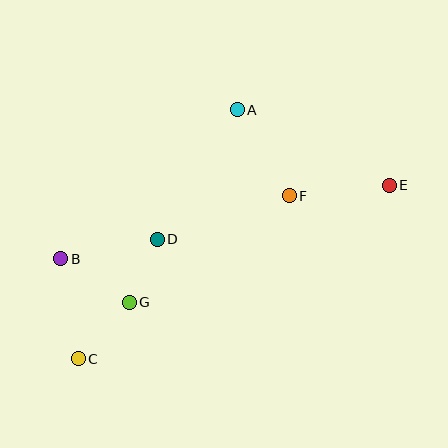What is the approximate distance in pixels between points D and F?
The distance between D and F is approximately 139 pixels.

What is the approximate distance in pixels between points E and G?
The distance between E and G is approximately 285 pixels.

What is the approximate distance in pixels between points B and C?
The distance between B and C is approximately 101 pixels.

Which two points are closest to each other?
Points D and G are closest to each other.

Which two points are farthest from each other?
Points C and E are farthest from each other.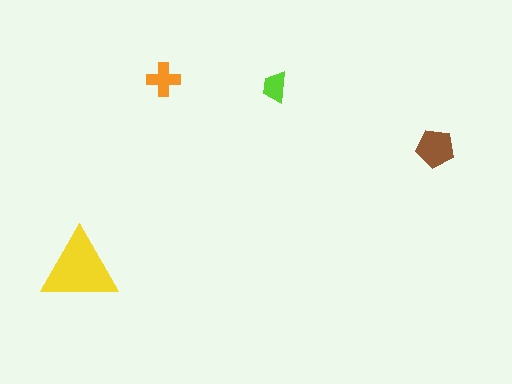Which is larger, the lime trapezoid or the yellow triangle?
The yellow triangle.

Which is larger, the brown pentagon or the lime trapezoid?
The brown pentagon.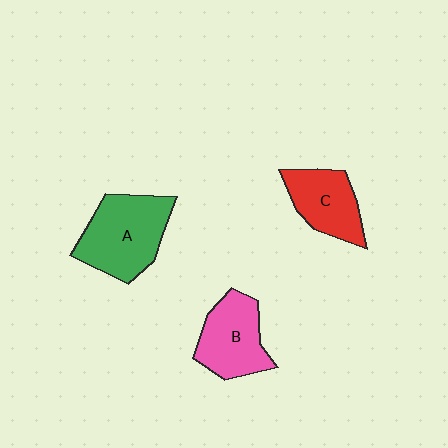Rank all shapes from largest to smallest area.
From largest to smallest: A (green), B (pink), C (red).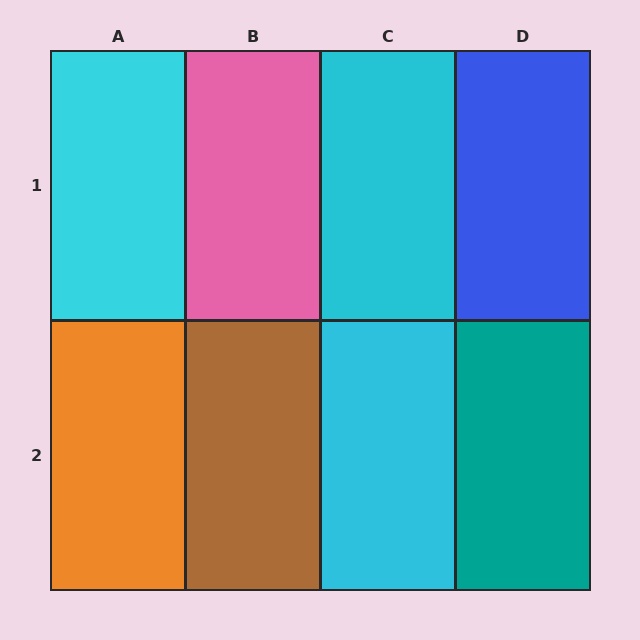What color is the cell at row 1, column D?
Blue.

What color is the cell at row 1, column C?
Cyan.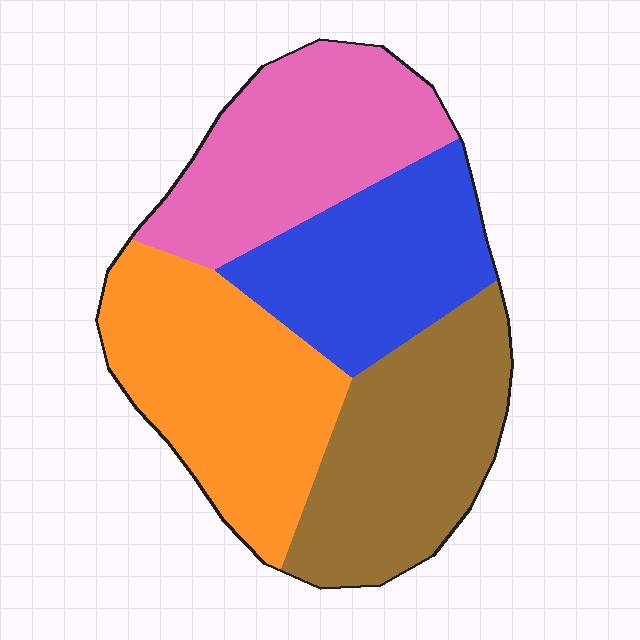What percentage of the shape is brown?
Brown takes up between a quarter and a half of the shape.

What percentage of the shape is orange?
Orange takes up about one quarter (1/4) of the shape.